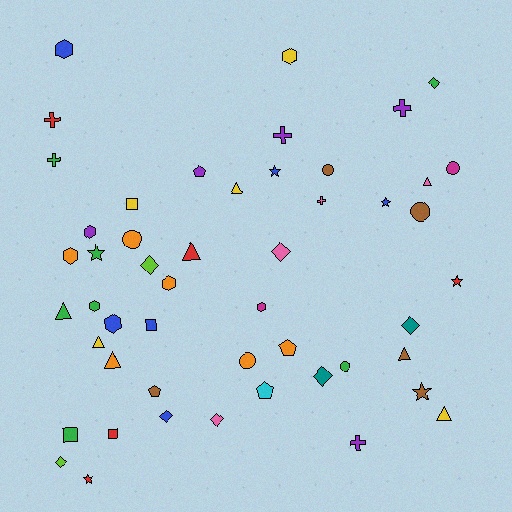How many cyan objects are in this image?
There is 1 cyan object.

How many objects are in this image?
There are 50 objects.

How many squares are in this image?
There are 4 squares.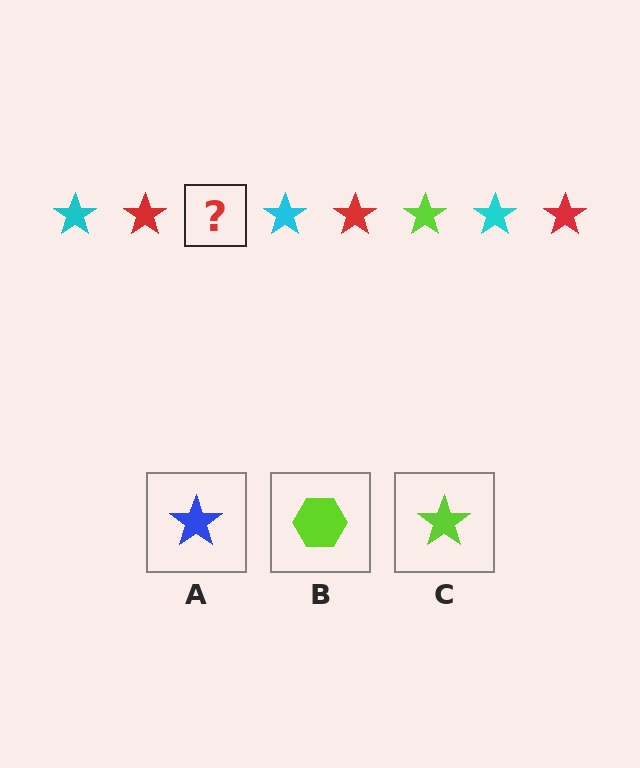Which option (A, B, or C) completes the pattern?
C.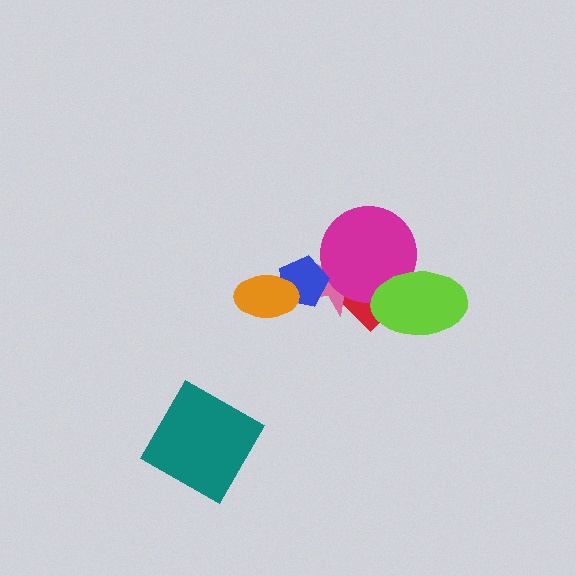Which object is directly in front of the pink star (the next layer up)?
The magenta circle is directly in front of the pink star.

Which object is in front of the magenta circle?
The lime ellipse is in front of the magenta circle.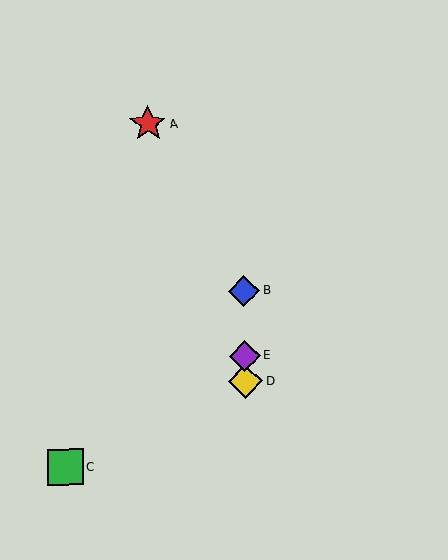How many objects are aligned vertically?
3 objects (B, D, E) are aligned vertically.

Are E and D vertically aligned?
Yes, both are at x≈245.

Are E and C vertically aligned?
No, E is at x≈245 and C is at x≈65.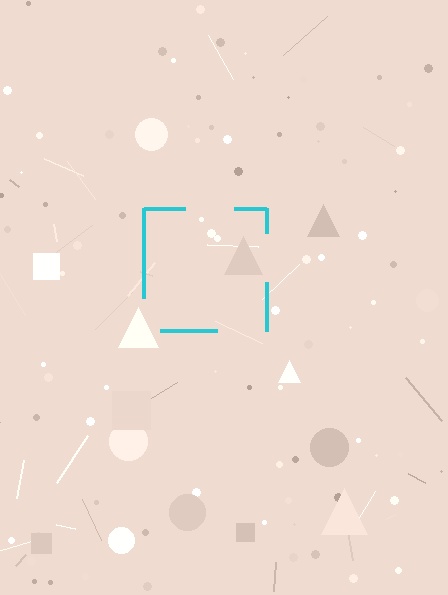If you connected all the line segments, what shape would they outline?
They would outline a square.